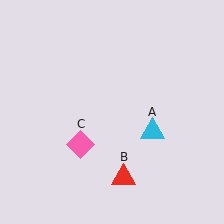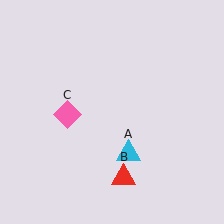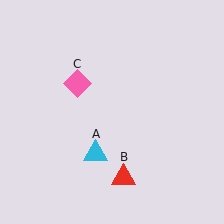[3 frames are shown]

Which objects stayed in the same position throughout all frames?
Red triangle (object B) remained stationary.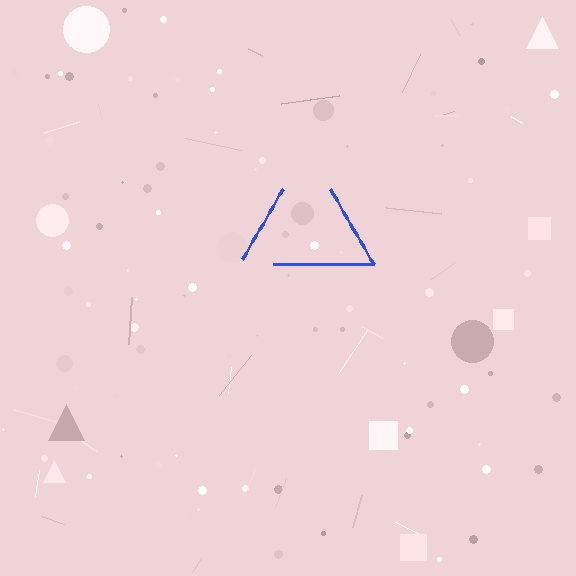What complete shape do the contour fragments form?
The contour fragments form a triangle.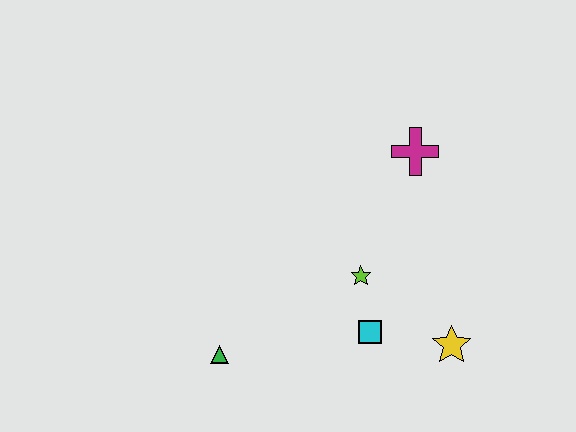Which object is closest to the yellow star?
The cyan square is closest to the yellow star.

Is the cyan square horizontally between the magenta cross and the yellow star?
No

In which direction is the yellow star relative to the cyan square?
The yellow star is to the right of the cyan square.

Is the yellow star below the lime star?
Yes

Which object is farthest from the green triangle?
The magenta cross is farthest from the green triangle.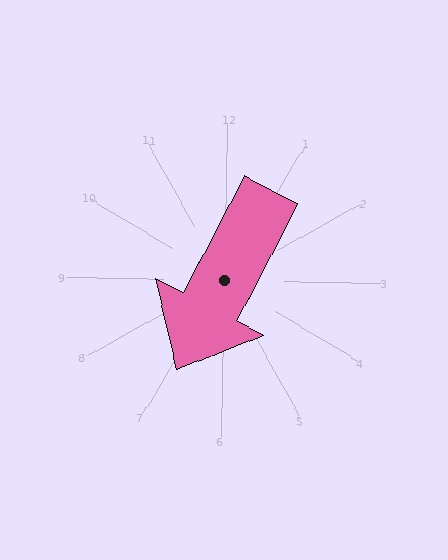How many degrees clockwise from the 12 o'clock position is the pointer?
Approximately 207 degrees.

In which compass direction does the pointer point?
Southwest.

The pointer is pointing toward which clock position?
Roughly 7 o'clock.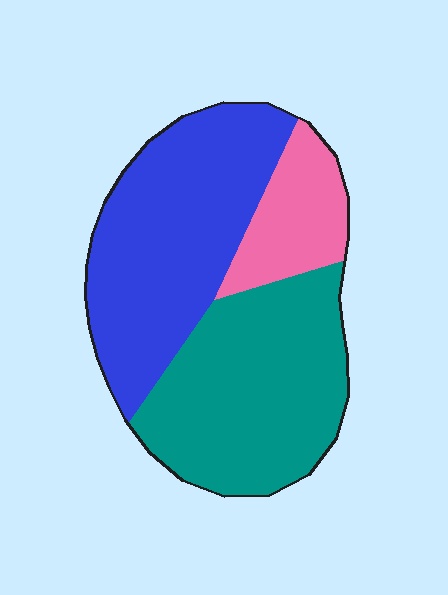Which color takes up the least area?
Pink, at roughly 15%.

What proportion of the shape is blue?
Blue covers around 45% of the shape.